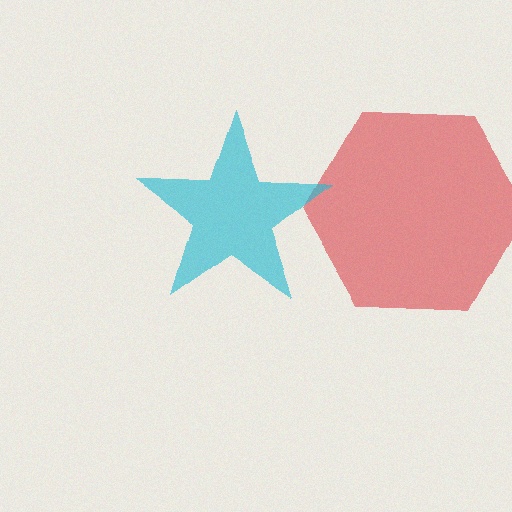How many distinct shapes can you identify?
There are 2 distinct shapes: a red hexagon, a cyan star.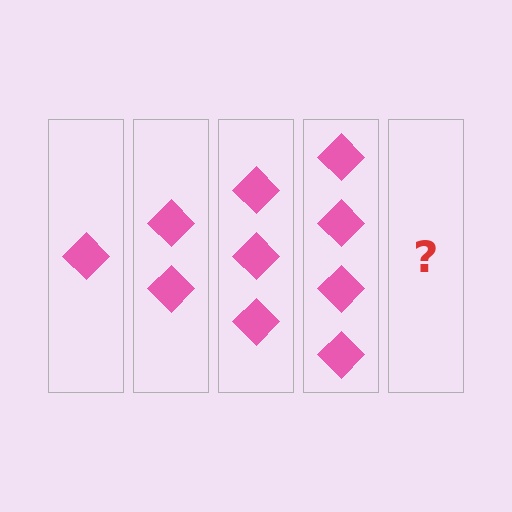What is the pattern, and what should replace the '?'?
The pattern is that each step adds one more diamond. The '?' should be 5 diamonds.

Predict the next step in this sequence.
The next step is 5 diamonds.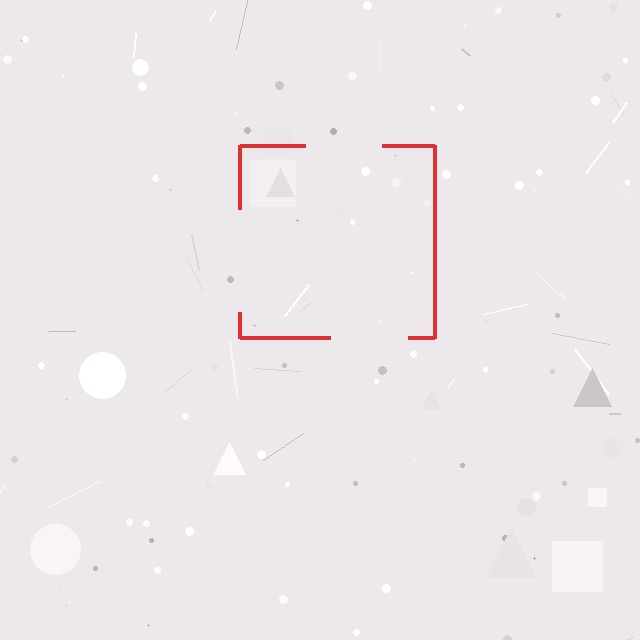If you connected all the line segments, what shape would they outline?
They would outline a square.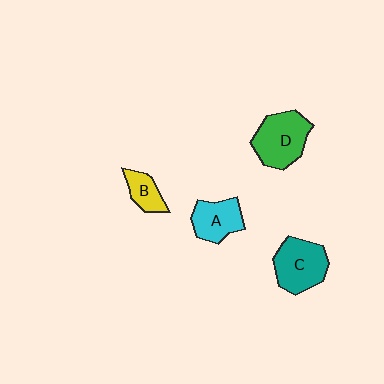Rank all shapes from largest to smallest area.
From largest to smallest: D (green), C (teal), A (cyan), B (yellow).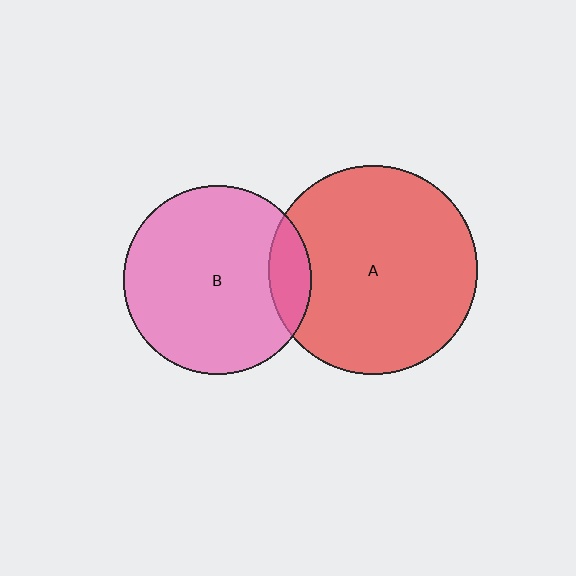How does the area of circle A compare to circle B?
Approximately 1.2 times.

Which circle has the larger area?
Circle A (red).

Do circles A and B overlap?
Yes.